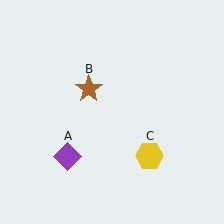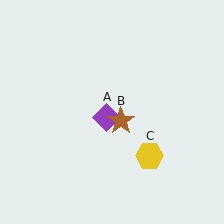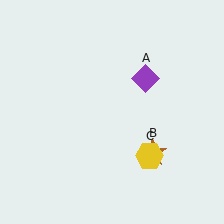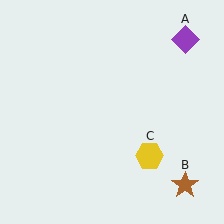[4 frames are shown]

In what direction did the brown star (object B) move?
The brown star (object B) moved down and to the right.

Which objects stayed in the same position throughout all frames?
Yellow hexagon (object C) remained stationary.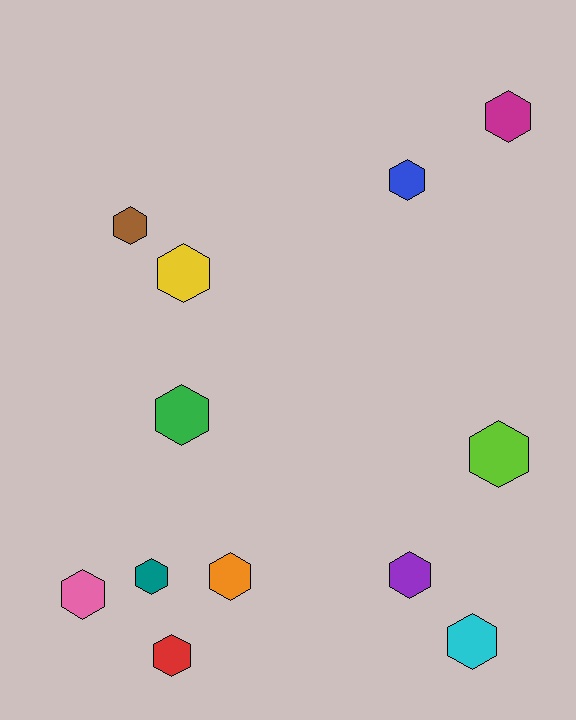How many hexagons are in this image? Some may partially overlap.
There are 12 hexagons.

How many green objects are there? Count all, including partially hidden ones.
There is 1 green object.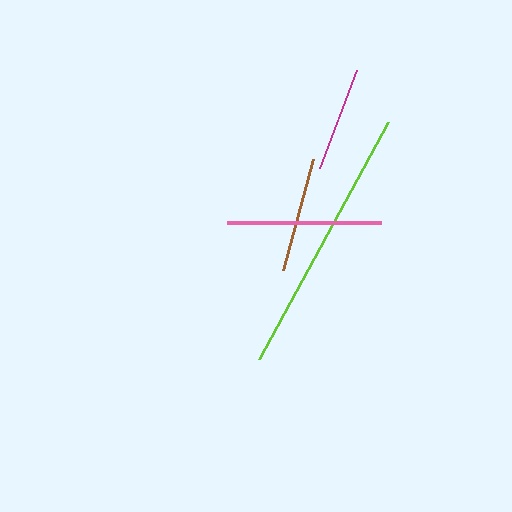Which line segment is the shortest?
The magenta line is the shortest at approximately 105 pixels.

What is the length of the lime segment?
The lime segment is approximately 270 pixels long.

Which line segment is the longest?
The lime line is the longest at approximately 270 pixels.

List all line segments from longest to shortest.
From longest to shortest: lime, pink, brown, magenta.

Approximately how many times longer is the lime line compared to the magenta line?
The lime line is approximately 2.6 times the length of the magenta line.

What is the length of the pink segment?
The pink segment is approximately 153 pixels long.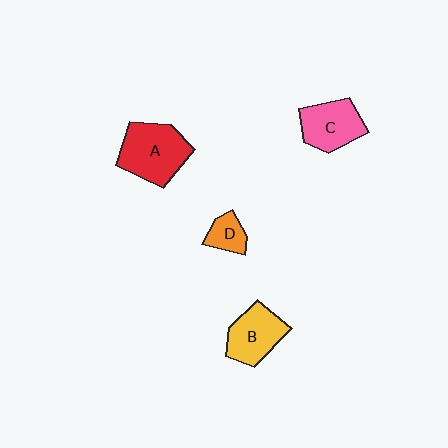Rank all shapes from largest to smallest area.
From largest to smallest: A (red), C (pink), B (yellow), D (orange).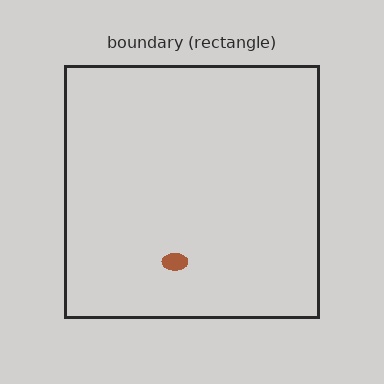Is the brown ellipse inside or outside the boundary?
Inside.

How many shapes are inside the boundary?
1 inside, 0 outside.